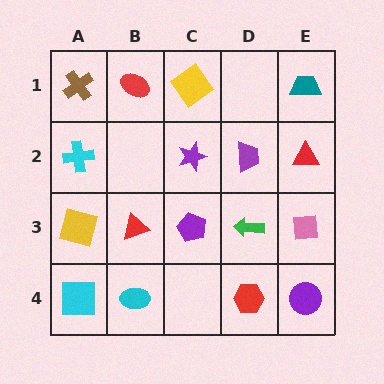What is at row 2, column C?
A purple star.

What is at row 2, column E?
A red triangle.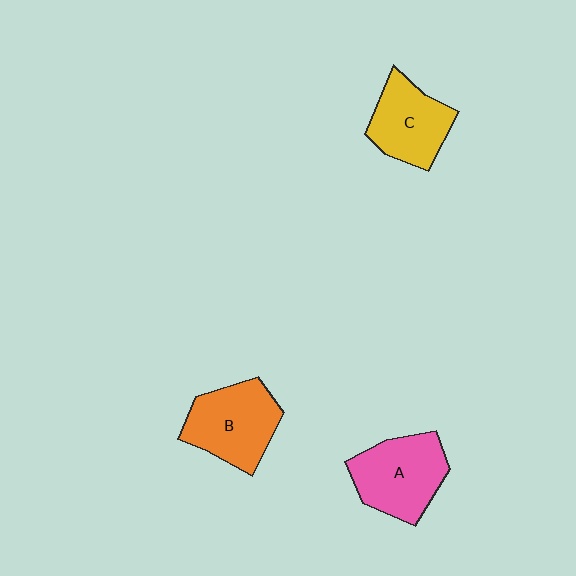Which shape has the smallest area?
Shape C (yellow).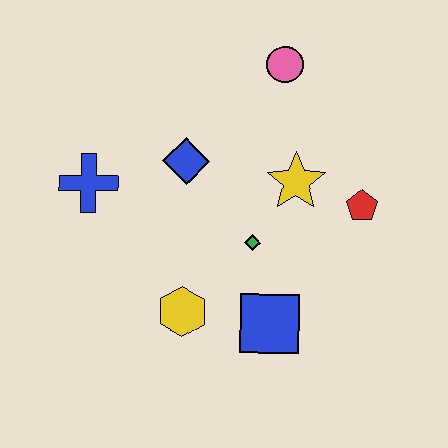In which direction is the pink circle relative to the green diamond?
The pink circle is above the green diamond.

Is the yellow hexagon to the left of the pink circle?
Yes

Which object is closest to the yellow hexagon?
The blue square is closest to the yellow hexagon.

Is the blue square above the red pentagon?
No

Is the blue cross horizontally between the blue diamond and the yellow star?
No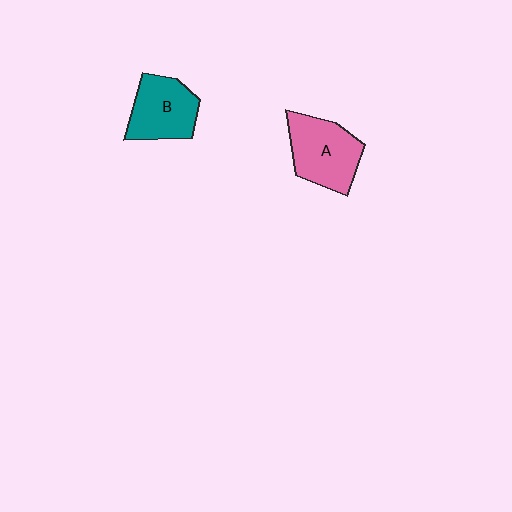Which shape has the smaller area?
Shape B (teal).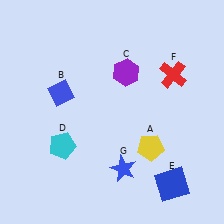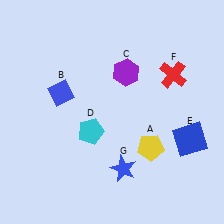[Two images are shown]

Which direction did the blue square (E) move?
The blue square (E) moved up.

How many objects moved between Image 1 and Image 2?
2 objects moved between the two images.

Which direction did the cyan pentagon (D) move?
The cyan pentagon (D) moved right.